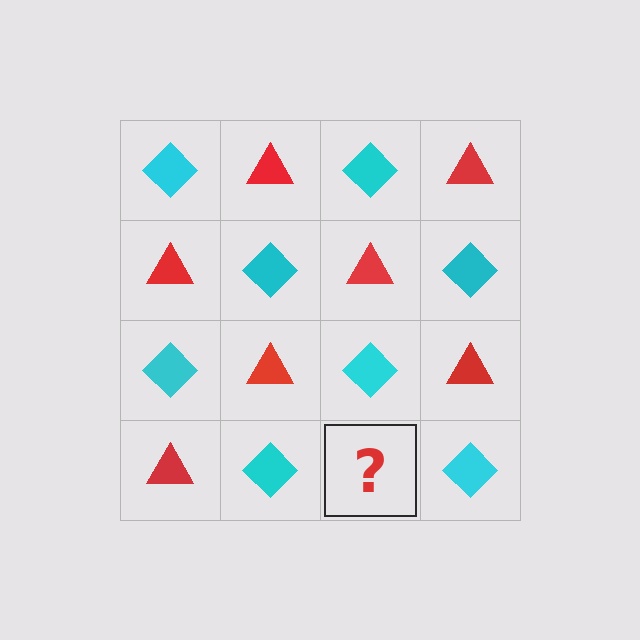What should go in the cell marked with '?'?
The missing cell should contain a red triangle.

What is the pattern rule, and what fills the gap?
The rule is that it alternates cyan diamond and red triangle in a checkerboard pattern. The gap should be filled with a red triangle.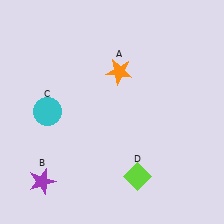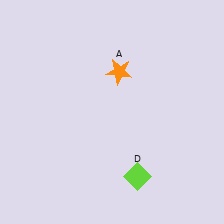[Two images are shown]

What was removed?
The purple star (B), the cyan circle (C) were removed in Image 2.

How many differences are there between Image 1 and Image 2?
There are 2 differences between the two images.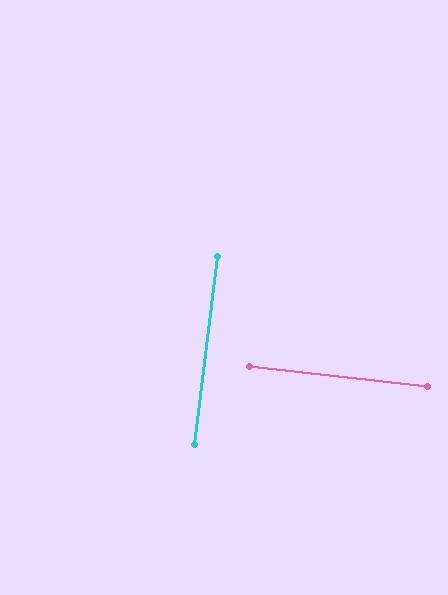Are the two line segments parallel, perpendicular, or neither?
Perpendicular — they meet at approximately 90°.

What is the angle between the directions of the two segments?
Approximately 90 degrees.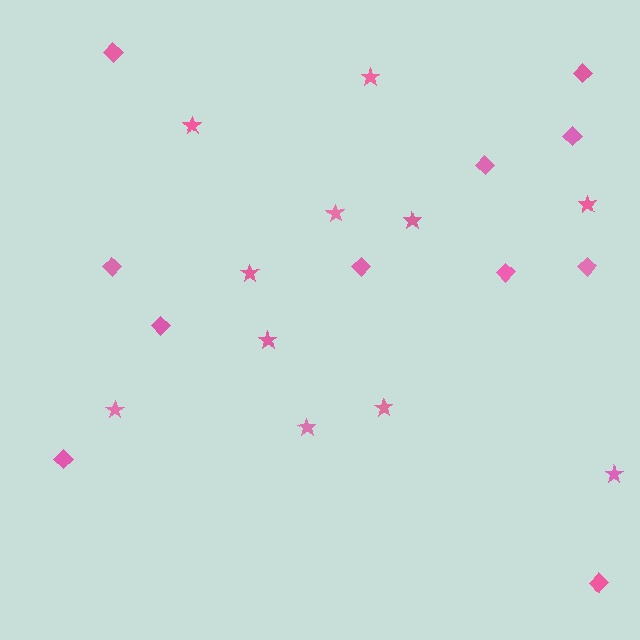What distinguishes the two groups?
There are 2 groups: one group of stars (11) and one group of diamonds (11).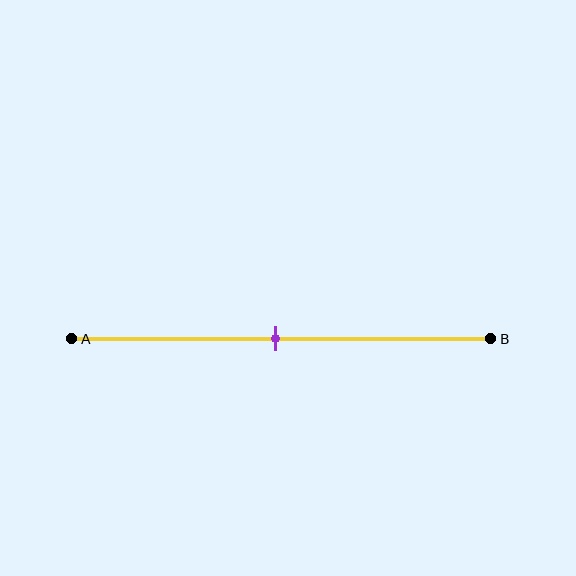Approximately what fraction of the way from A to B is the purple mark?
The purple mark is approximately 50% of the way from A to B.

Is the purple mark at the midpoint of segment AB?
Yes, the mark is approximately at the midpoint.